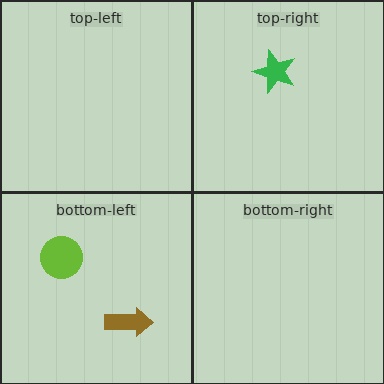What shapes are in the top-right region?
The green star.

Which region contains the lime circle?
The bottom-left region.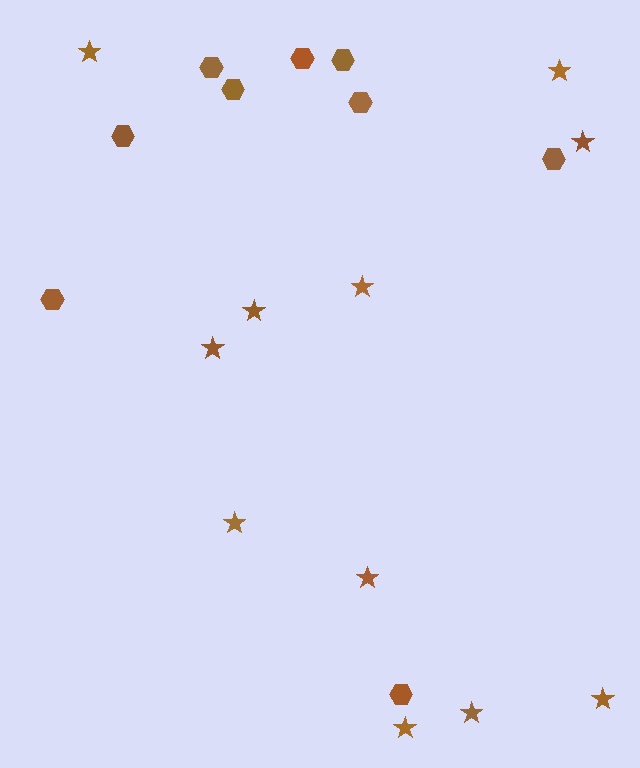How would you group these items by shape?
There are 2 groups: one group of hexagons (9) and one group of stars (11).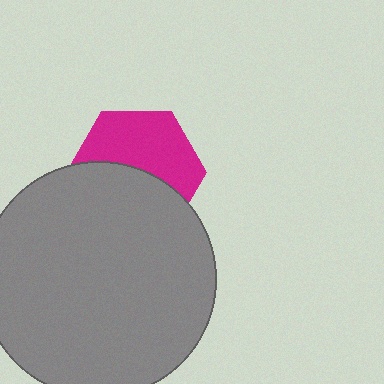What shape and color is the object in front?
The object in front is a gray circle.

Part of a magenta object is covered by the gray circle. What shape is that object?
It is a hexagon.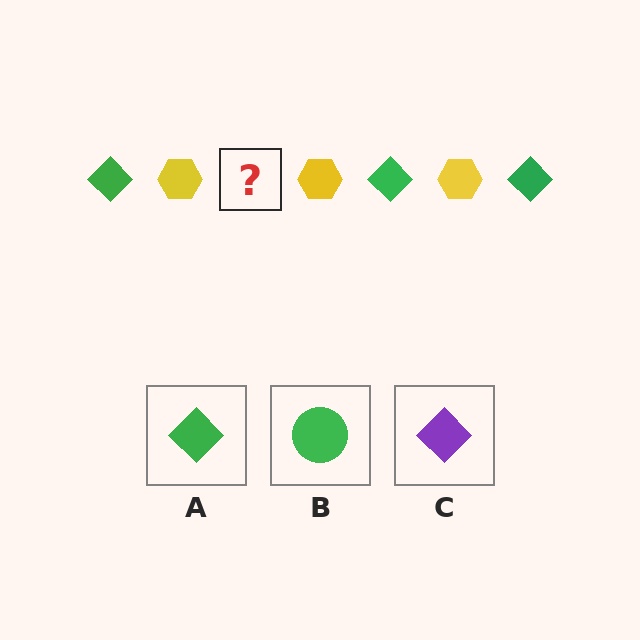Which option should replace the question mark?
Option A.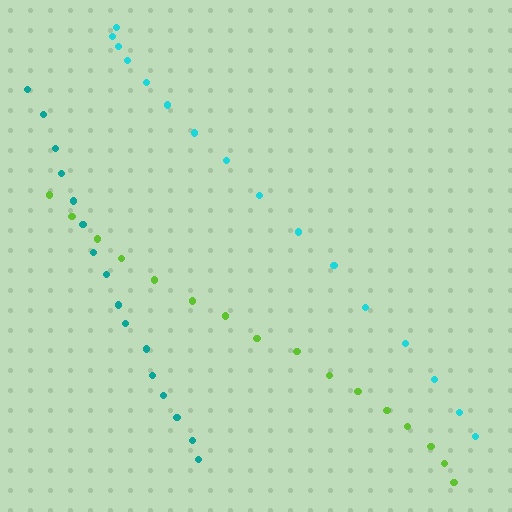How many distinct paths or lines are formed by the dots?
There are 3 distinct paths.